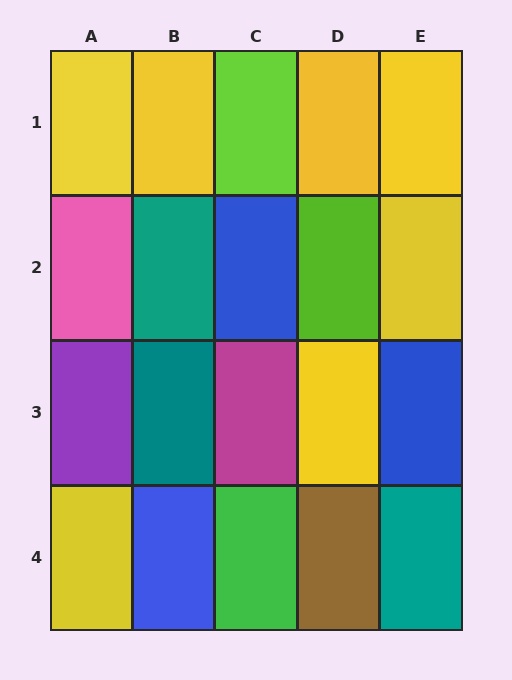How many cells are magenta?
1 cell is magenta.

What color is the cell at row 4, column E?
Teal.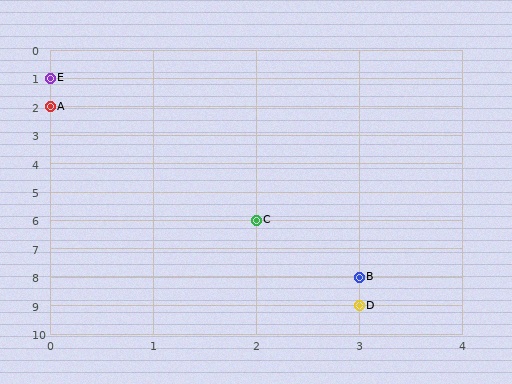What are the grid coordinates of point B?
Point B is at grid coordinates (3, 8).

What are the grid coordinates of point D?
Point D is at grid coordinates (3, 9).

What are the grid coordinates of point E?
Point E is at grid coordinates (0, 1).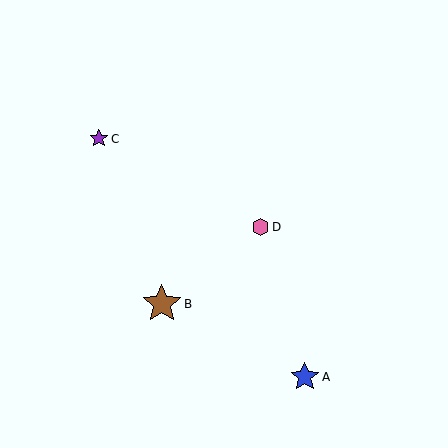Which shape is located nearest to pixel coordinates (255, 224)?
The pink hexagon (labeled D) at (260, 227) is nearest to that location.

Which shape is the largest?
The brown star (labeled B) is the largest.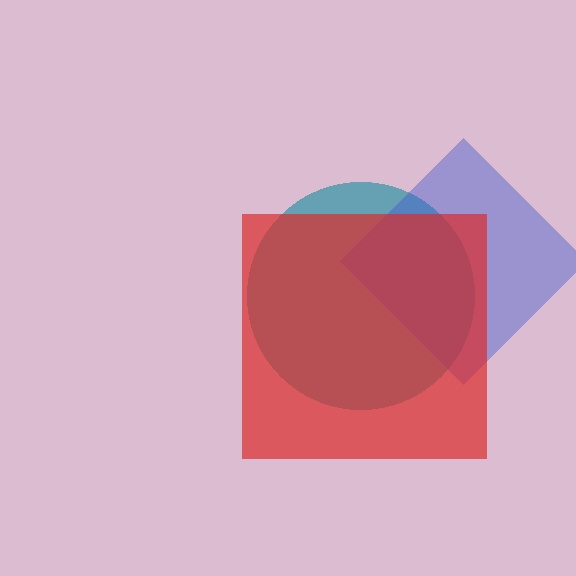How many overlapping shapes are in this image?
There are 3 overlapping shapes in the image.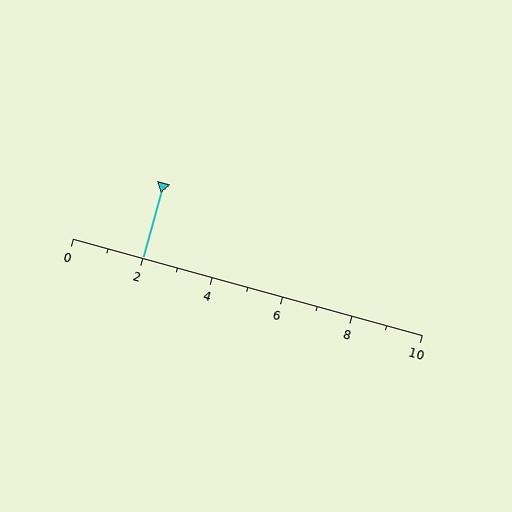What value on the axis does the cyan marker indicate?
The marker indicates approximately 2.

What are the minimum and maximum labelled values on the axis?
The axis runs from 0 to 10.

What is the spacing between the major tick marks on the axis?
The major ticks are spaced 2 apart.